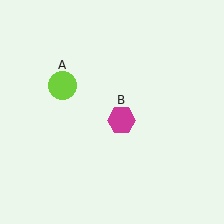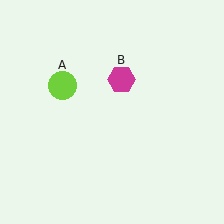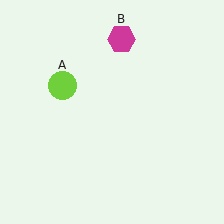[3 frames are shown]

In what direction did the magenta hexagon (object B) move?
The magenta hexagon (object B) moved up.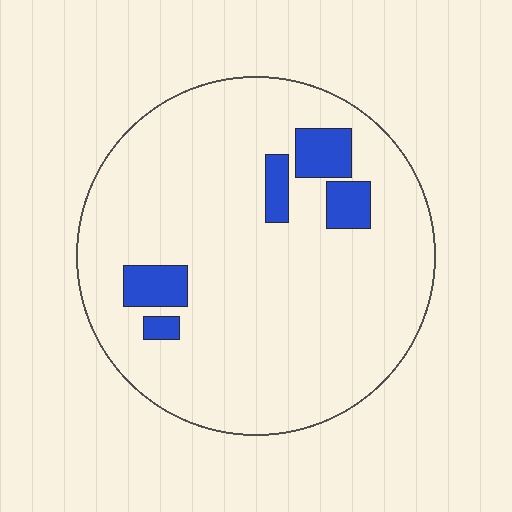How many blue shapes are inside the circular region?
5.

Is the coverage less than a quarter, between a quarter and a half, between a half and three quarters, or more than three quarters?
Less than a quarter.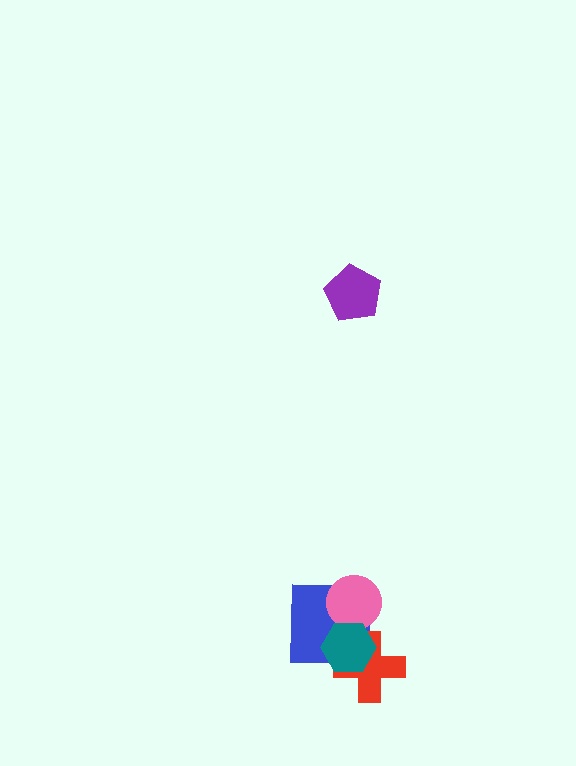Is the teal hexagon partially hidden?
No, no other shape covers it.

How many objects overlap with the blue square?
3 objects overlap with the blue square.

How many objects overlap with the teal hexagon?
3 objects overlap with the teal hexagon.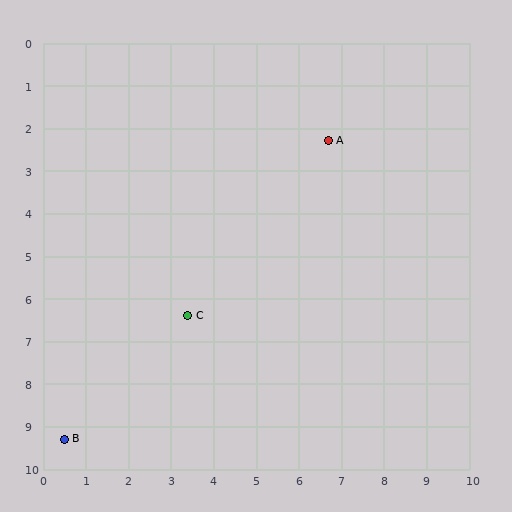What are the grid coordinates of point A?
Point A is at approximately (6.7, 2.3).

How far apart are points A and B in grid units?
Points A and B are about 9.4 grid units apart.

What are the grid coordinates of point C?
Point C is at approximately (3.4, 6.4).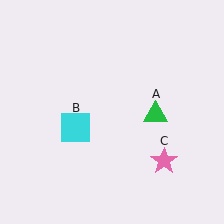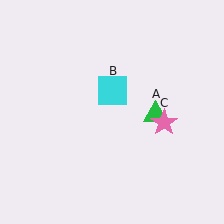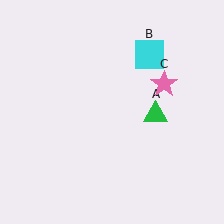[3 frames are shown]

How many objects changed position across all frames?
2 objects changed position: cyan square (object B), pink star (object C).